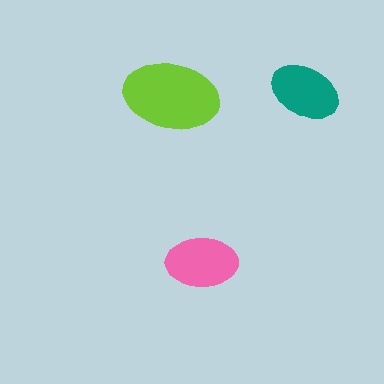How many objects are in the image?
There are 3 objects in the image.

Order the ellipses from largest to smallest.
the lime one, the pink one, the teal one.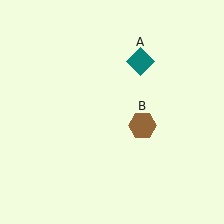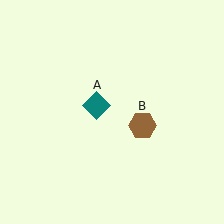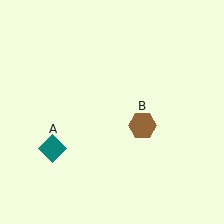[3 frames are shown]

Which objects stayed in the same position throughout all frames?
Brown hexagon (object B) remained stationary.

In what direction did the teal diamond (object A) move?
The teal diamond (object A) moved down and to the left.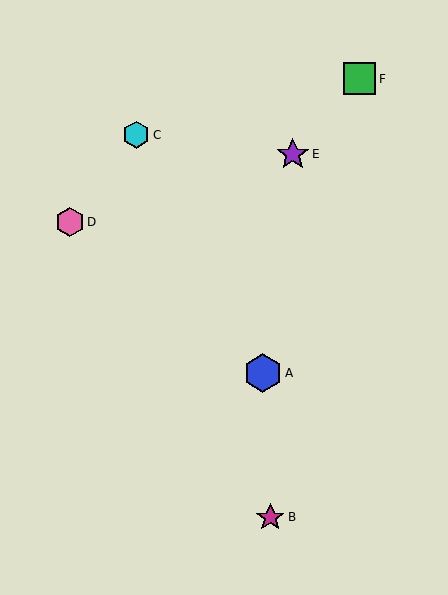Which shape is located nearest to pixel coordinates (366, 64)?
The green square (labeled F) at (360, 79) is nearest to that location.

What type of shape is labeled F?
Shape F is a green square.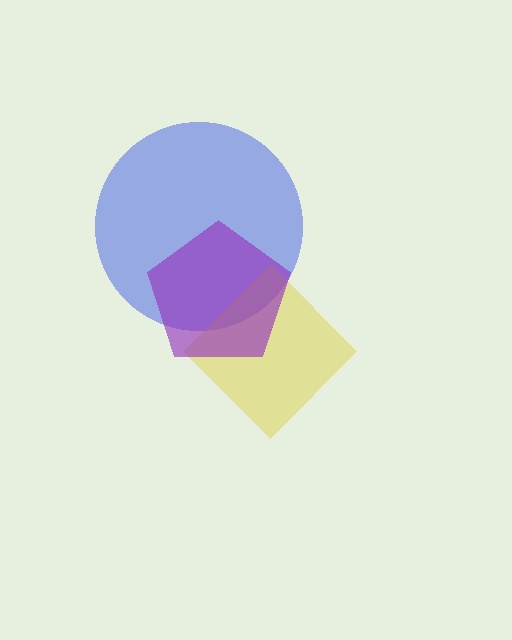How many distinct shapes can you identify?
There are 3 distinct shapes: a blue circle, a yellow diamond, a purple pentagon.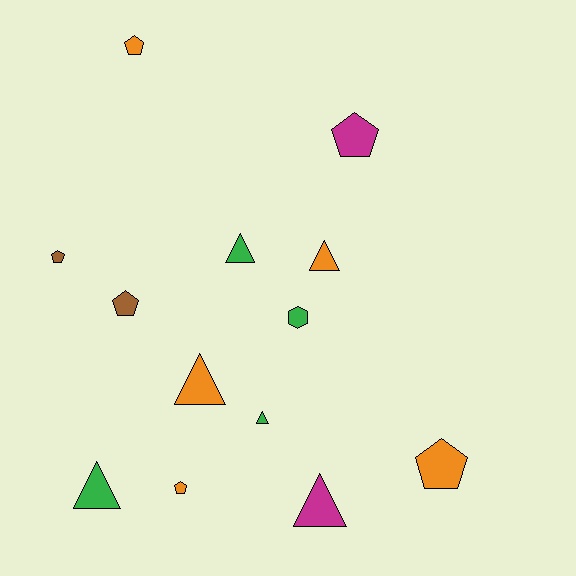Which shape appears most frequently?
Triangle, with 6 objects.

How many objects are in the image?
There are 13 objects.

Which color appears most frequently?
Orange, with 5 objects.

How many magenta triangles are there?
There is 1 magenta triangle.